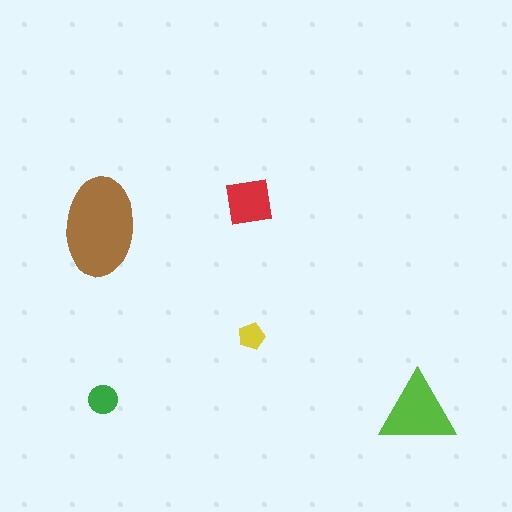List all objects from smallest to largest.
The yellow pentagon, the green circle, the red square, the lime triangle, the brown ellipse.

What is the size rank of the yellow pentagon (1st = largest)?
5th.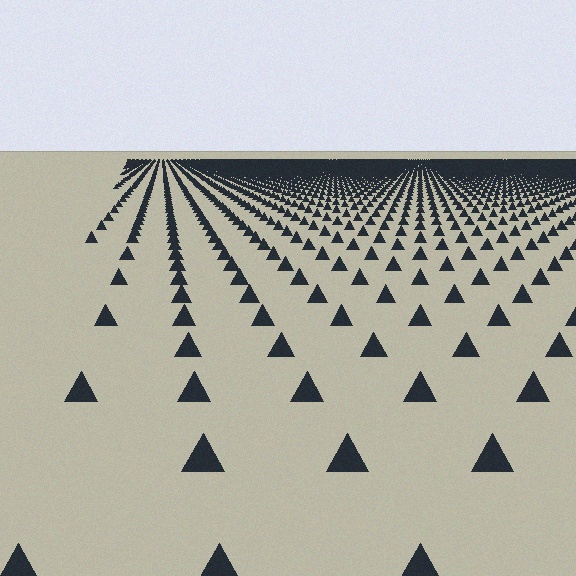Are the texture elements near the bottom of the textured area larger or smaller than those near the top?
Larger. Near the bottom, elements are closer to the viewer and appear at a bigger on-screen size.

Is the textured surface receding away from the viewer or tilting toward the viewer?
The surface is receding away from the viewer. Texture elements get smaller and denser toward the top.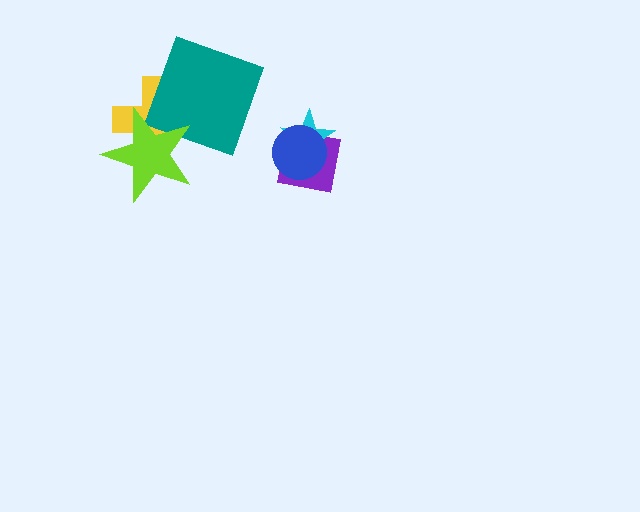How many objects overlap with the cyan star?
2 objects overlap with the cyan star.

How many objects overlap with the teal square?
2 objects overlap with the teal square.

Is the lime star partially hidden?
No, no other shape covers it.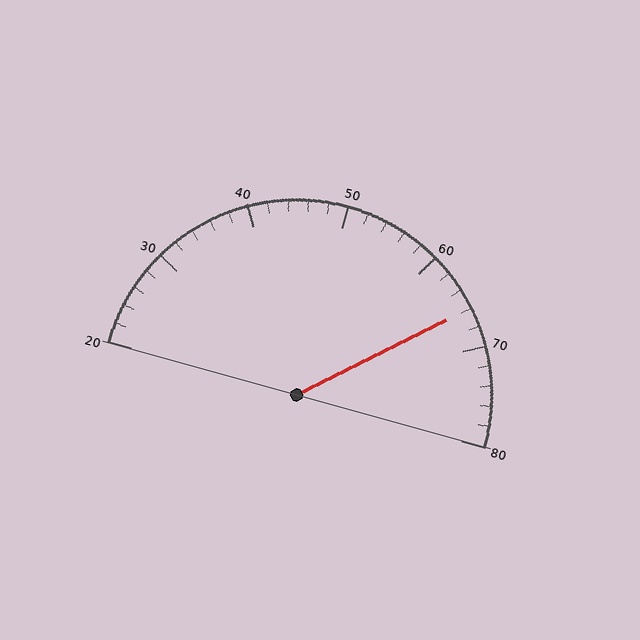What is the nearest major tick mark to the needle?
The nearest major tick mark is 70.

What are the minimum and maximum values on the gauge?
The gauge ranges from 20 to 80.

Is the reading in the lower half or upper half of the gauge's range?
The reading is in the upper half of the range (20 to 80).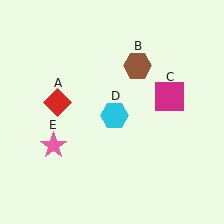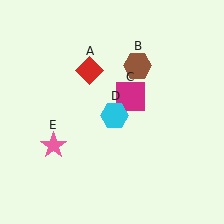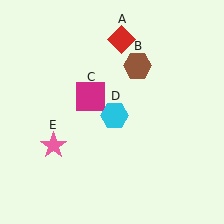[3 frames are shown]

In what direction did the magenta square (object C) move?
The magenta square (object C) moved left.